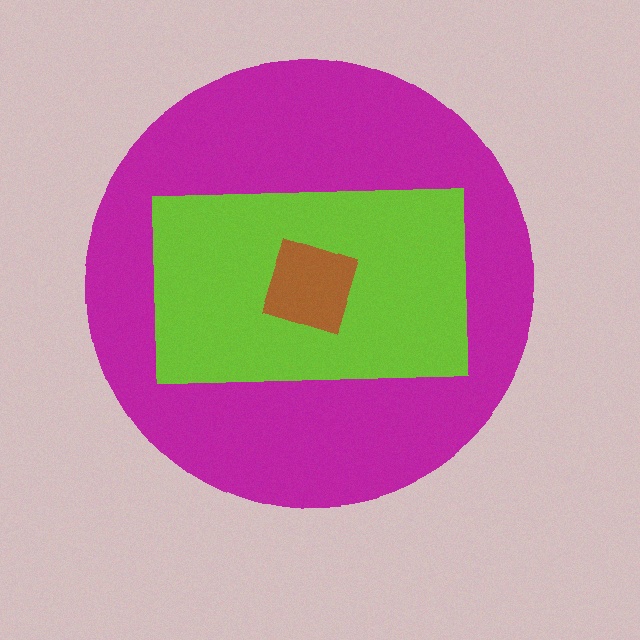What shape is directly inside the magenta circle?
The lime rectangle.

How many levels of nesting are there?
3.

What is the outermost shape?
The magenta circle.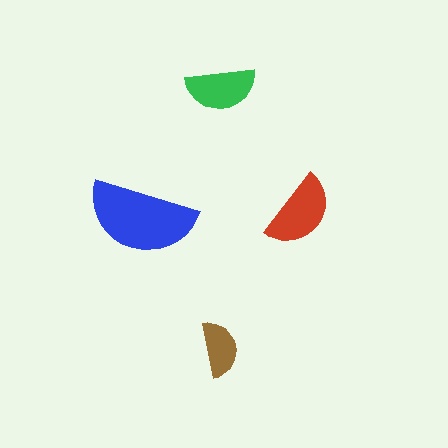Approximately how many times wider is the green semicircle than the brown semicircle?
About 1.5 times wider.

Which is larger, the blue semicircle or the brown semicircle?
The blue one.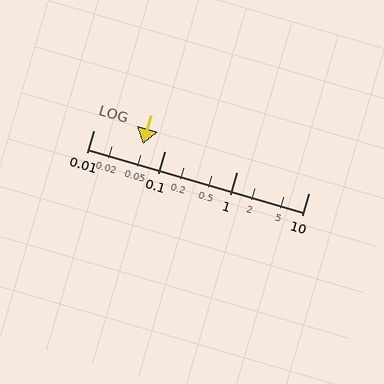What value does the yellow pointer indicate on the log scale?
The pointer indicates approximately 0.049.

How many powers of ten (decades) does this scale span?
The scale spans 3 decades, from 0.01 to 10.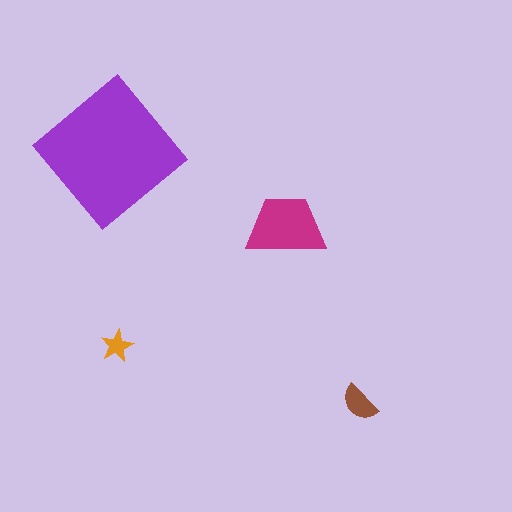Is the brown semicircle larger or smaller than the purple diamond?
Smaller.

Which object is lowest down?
The brown semicircle is bottommost.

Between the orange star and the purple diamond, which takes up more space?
The purple diamond.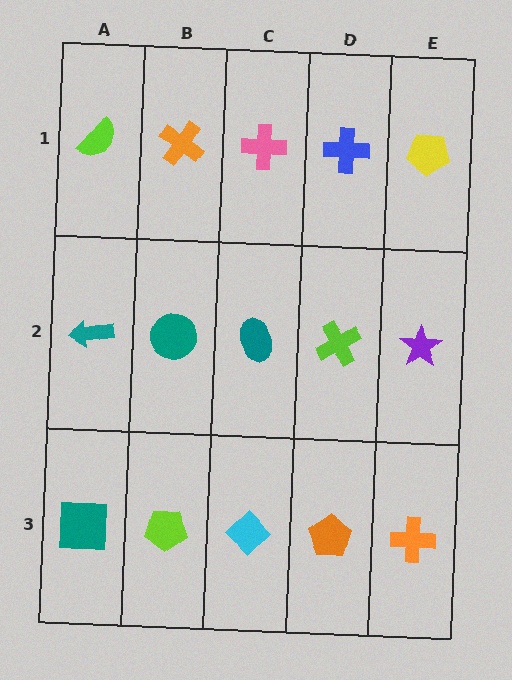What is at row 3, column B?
A lime pentagon.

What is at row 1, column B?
An orange cross.